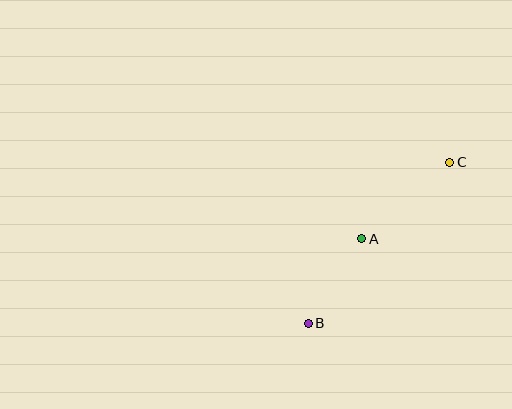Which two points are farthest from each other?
Points B and C are farthest from each other.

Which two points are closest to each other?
Points A and B are closest to each other.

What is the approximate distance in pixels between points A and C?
The distance between A and C is approximately 117 pixels.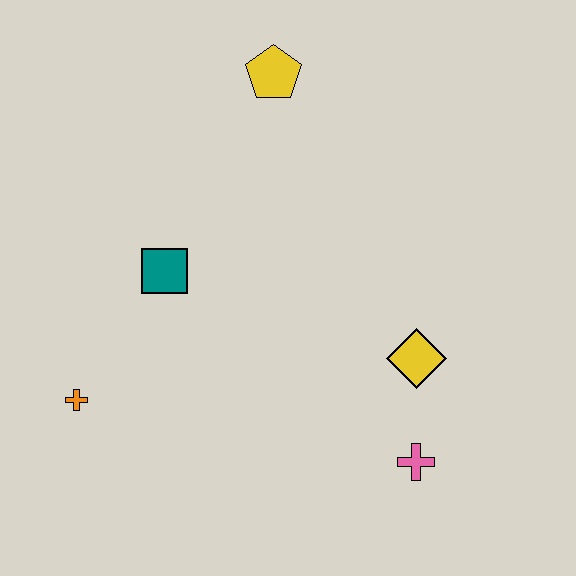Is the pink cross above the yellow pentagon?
No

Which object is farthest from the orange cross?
The yellow pentagon is farthest from the orange cross.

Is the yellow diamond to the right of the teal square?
Yes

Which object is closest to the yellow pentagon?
The teal square is closest to the yellow pentagon.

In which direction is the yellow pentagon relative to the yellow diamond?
The yellow pentagon is above the yellow diamond.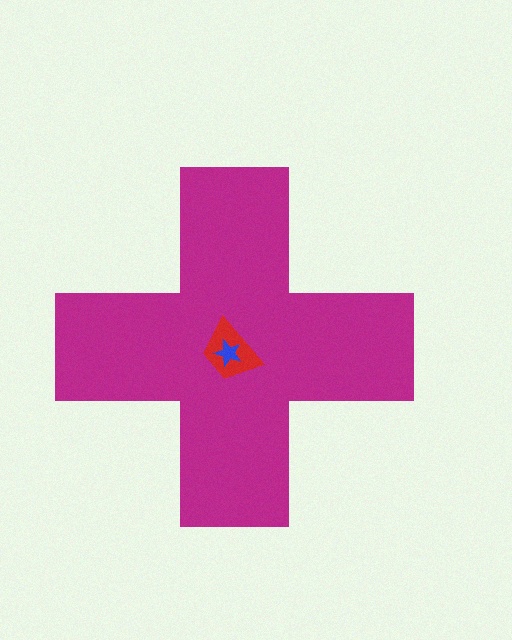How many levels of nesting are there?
3.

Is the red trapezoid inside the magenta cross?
Yes.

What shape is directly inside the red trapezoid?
The blue star.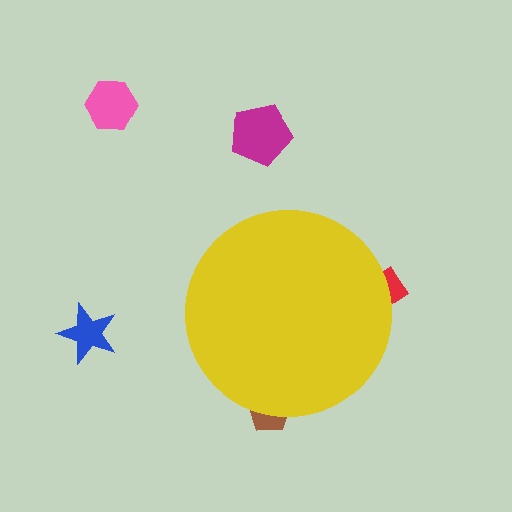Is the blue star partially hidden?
No, the blue star is fully visible.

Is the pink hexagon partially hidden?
No, the pink hexagon is fully visible.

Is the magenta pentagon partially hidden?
No, the magenta pentagon is fully visible.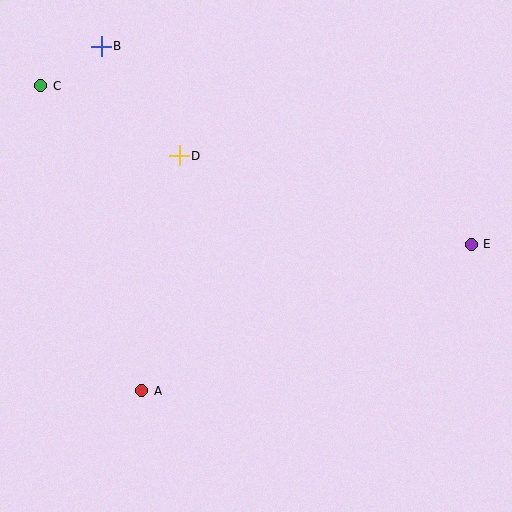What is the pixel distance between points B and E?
The distance between B and E is 419 pixels.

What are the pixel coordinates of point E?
Point E is at (471, 244).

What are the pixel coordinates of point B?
Point B is at (101, 46).